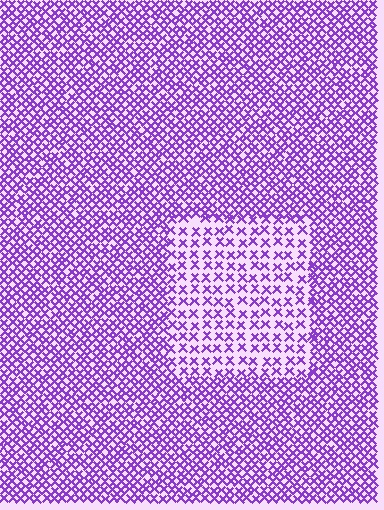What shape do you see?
I see a rectangle.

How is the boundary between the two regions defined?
The boundary is defined by a change in element density (approximately 2.0x ratio). All elements are the same color, size, and shape.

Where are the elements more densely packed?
The elements are more densely packed outside the rectangle boundary.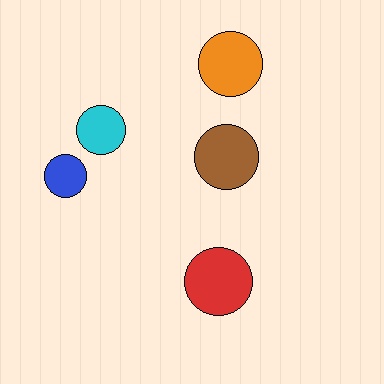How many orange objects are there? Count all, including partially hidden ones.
There is 1 orange object.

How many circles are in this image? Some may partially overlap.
There are 5 circles.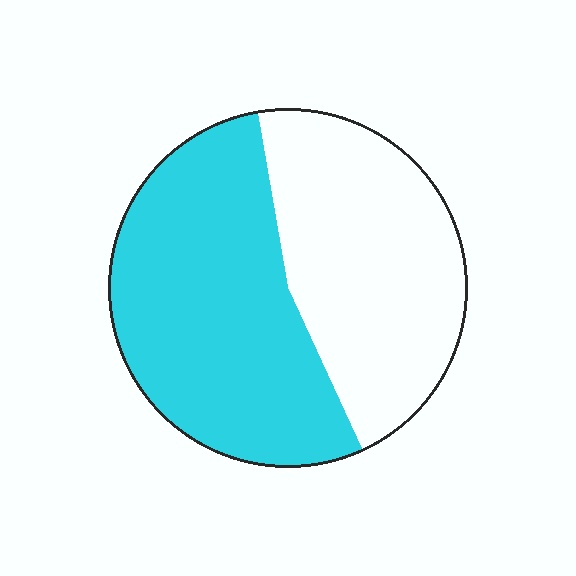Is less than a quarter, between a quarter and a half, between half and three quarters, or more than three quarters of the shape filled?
Between half and three quarters.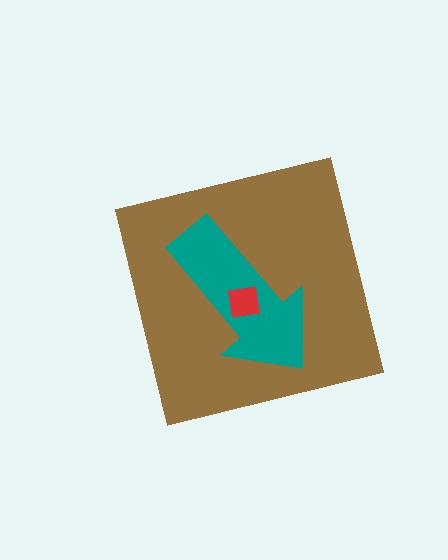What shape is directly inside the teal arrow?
The red square.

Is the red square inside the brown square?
Yes.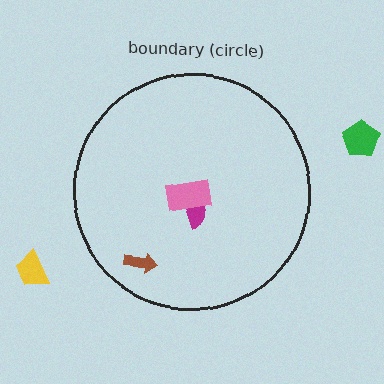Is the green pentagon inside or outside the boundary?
Outside.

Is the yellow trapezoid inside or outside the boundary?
Outside.